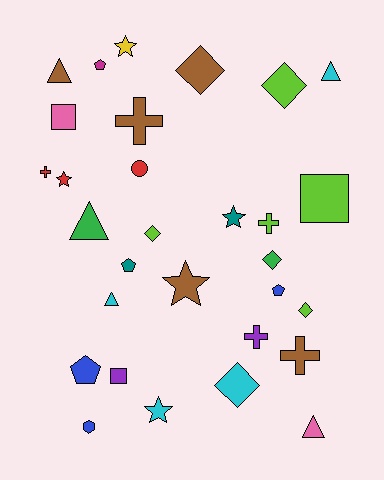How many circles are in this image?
There is 1 circle.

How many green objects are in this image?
There are 2 green objects.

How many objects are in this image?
There are 30 objects.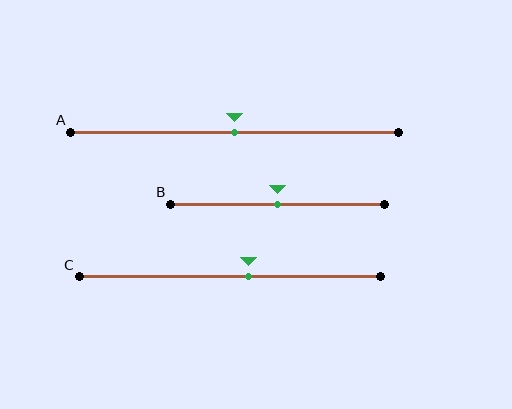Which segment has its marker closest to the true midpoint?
Segment A has its marker closest to the true midpoint.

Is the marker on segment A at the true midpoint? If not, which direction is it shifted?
Yes, the marker on segment A is at the true midpoint.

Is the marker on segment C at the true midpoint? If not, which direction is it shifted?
No, the marker on segment C is shifted to the right by about 6% of the segment length.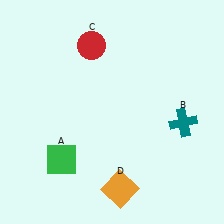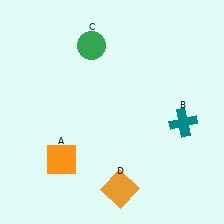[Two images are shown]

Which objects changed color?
A changed from green to orange. C changed from red to green.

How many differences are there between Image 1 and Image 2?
There are 2 differences between the two images.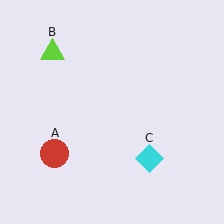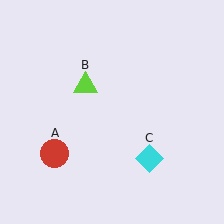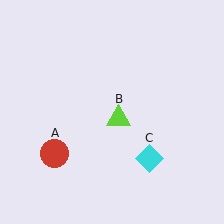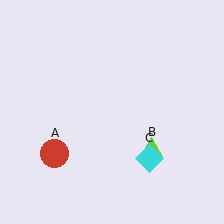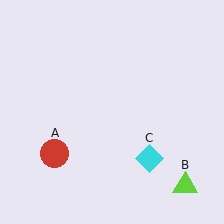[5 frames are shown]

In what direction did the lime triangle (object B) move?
The lime triangle (object B) moved down and to the right.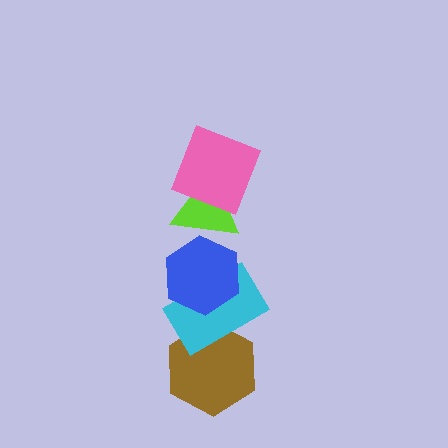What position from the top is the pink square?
The pink square is 1st from the top.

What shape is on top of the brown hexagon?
The cyan rectangle is on top of the brown hexagon.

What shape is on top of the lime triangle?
The pink square is on top of the lime triangle.